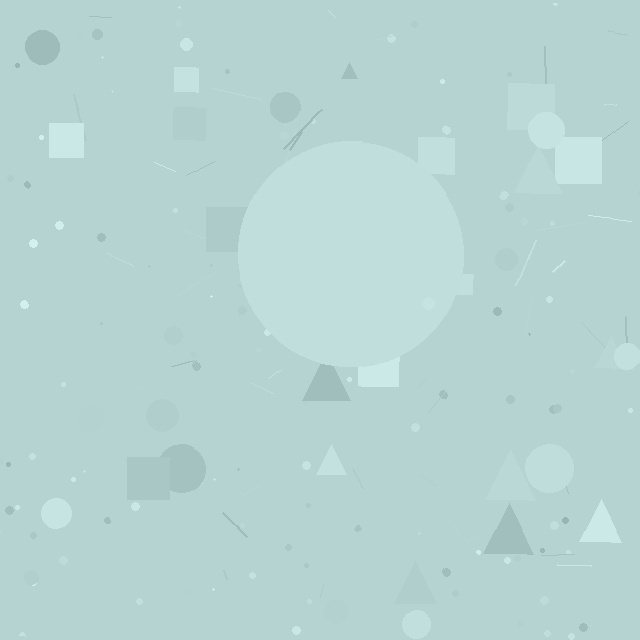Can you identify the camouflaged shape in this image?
The camouflaged shape is a circle.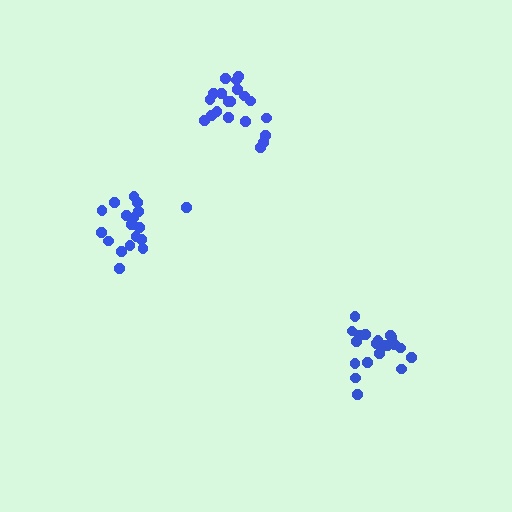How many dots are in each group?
Group 1: 20 dots, Group 2: 18 dots, Group 3: 20 dots (58 total).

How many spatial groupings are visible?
There are 3 spatial groupings.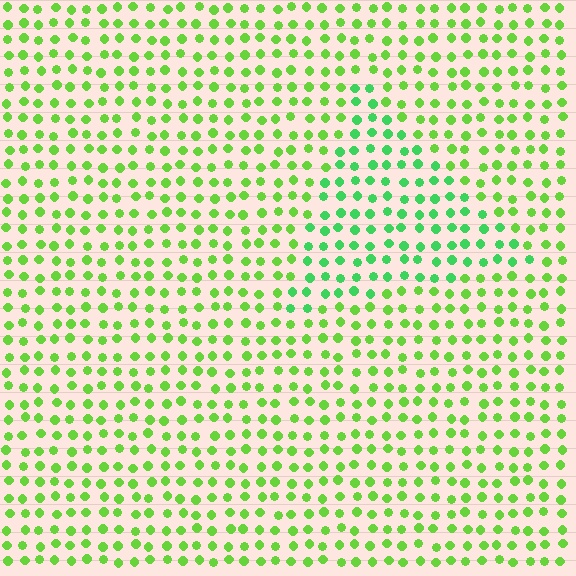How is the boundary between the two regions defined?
The boundary is defined purely by a slight shift in hue (about 29 degrees). Spacing, size, and orientation are identical on both sides.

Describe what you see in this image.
The image is filled with small lime elements in a uniform arrangement. A triangle-shaped region is visible where the elements are tinted to a slightly different hue, forming a subtle color boundary.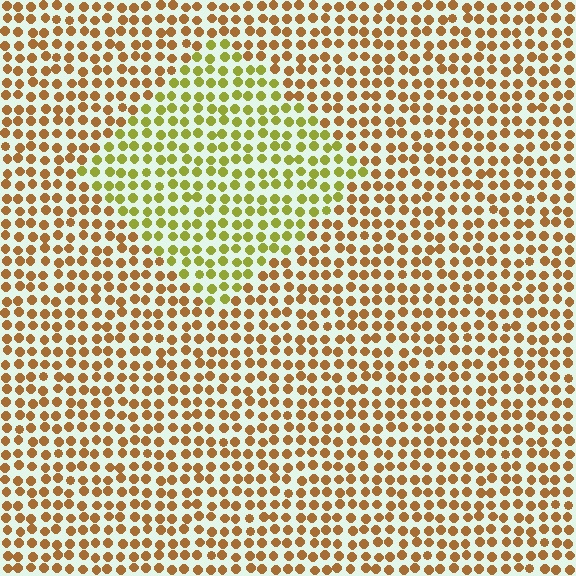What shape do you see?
I see a diamond.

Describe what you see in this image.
The image is filled with small brown elements in a uniform arrangement. A diamond-shaped region is visible where the elements are tinted to a slightly different hue, forming a subtle color boundary.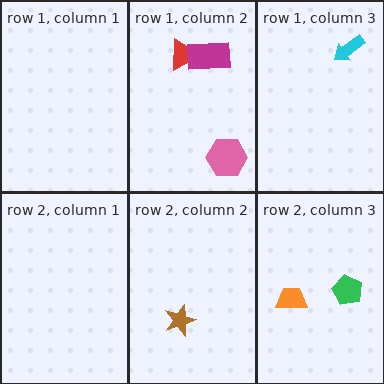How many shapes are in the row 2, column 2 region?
1.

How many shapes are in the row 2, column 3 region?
2.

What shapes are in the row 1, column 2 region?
The pink hexagon, the red triangle, the magenta rectangle.